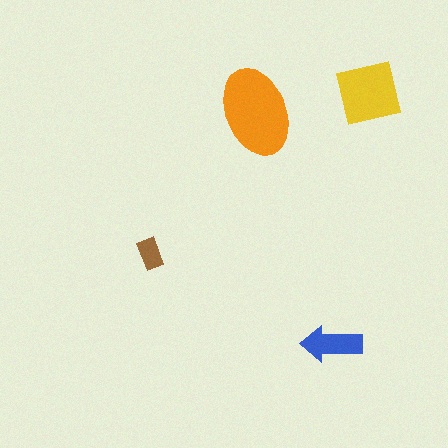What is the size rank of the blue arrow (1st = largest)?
3rd.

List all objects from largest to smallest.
The orange ellipse, the yellow square, the blue arrow, the brown rectangle.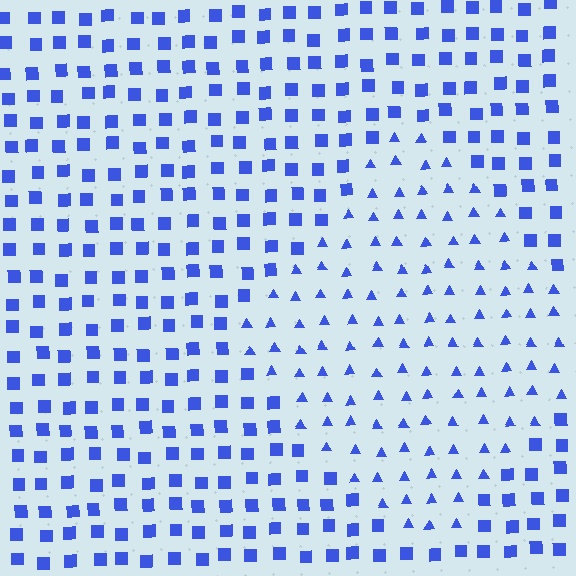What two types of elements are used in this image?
The image uses triangles inside the diamond region and squares outside it.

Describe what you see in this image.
The image is filled with small blue elements arranged in a uniform grid. A diamond-shaped region contains triangles, while the surrounding area contains squares. The boundary is defined purely by the change in element shape.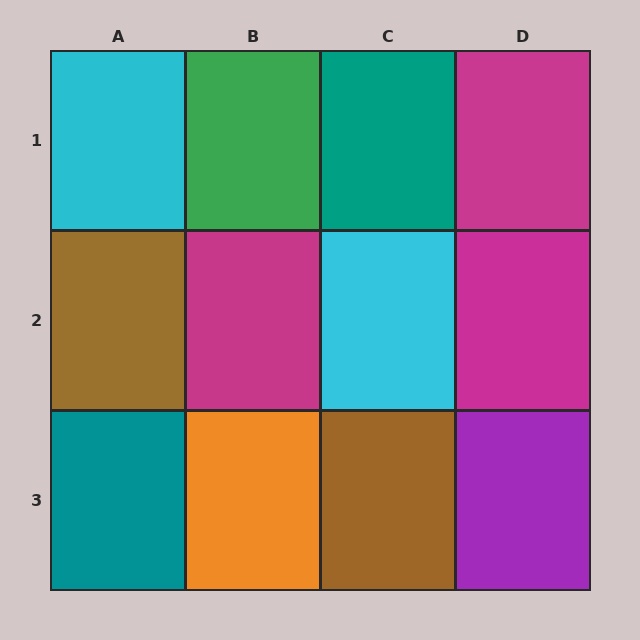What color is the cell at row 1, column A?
Cyan.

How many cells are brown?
2 cells are brown.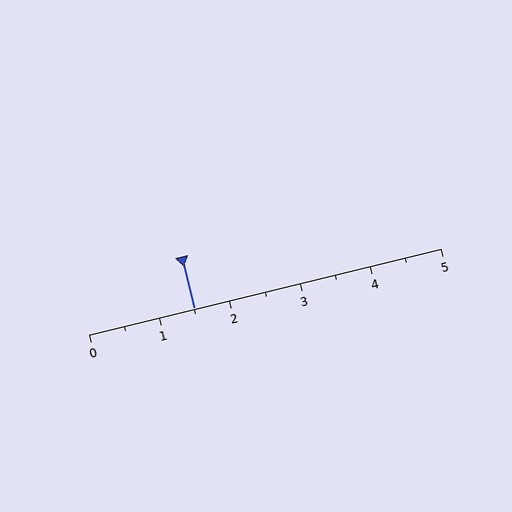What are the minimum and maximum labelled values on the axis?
The axis runs from 0 to 5.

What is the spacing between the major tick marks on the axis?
The major ticks are spaced 1 apart.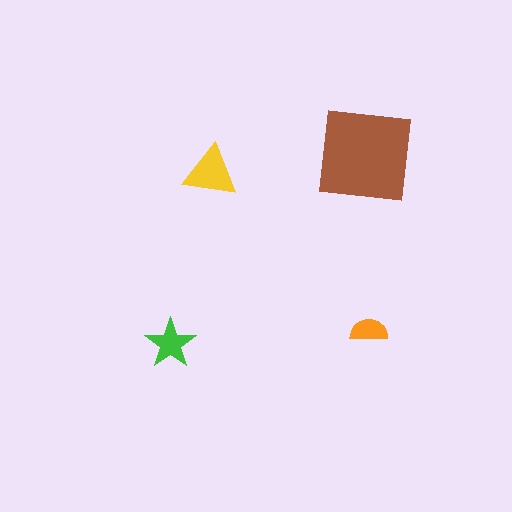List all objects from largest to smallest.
The brown square, the yellow triangle, the green star, the orange semicircle.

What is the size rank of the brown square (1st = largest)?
1st.